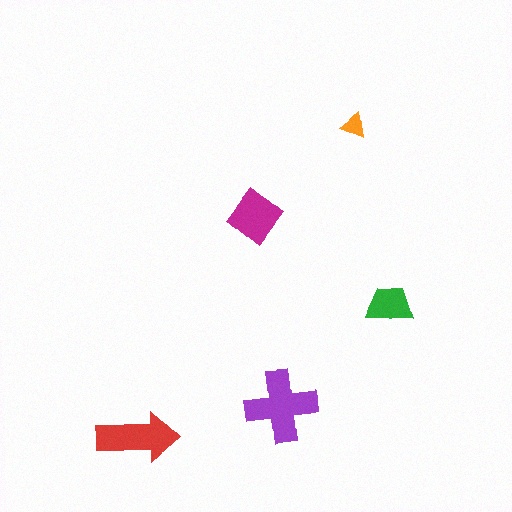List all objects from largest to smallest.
The purple cross, the red arrow, the magenta diamond, the green trapezoid, the orange triangle.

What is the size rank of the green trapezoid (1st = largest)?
4th.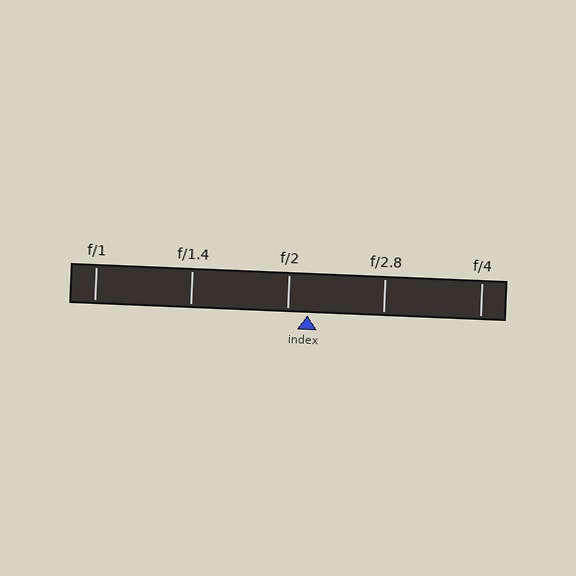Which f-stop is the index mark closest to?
The index mark is closest to f/2.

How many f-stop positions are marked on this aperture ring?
There are 5 f-stop positions marked.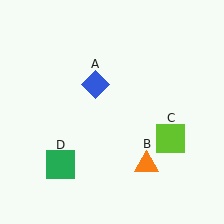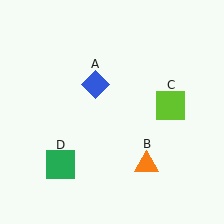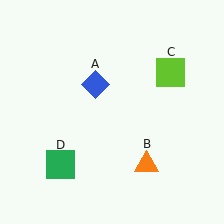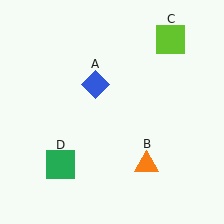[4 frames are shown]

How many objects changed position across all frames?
1 object changed position: lime square (object C).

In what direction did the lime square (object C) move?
The lime square (object C) moved up.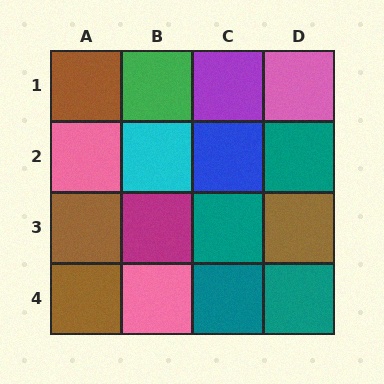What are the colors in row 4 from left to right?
Brown, pink, teal, teal.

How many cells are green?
1 cell is green.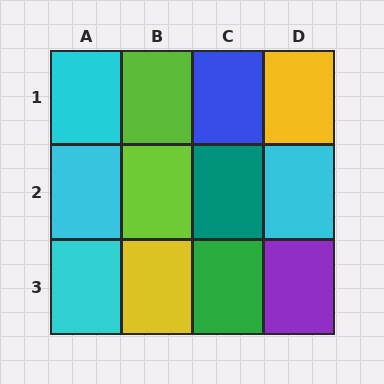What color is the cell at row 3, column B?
Yellow.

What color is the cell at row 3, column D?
Purple.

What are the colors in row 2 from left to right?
Cyan, lime, teal, cyan.